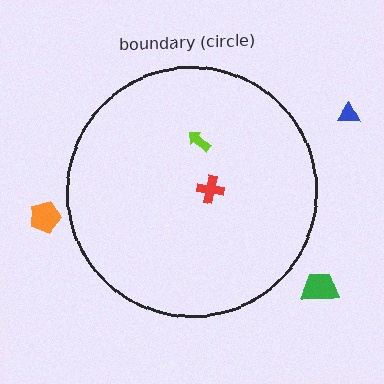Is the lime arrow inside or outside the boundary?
Inside.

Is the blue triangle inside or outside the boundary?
Outside.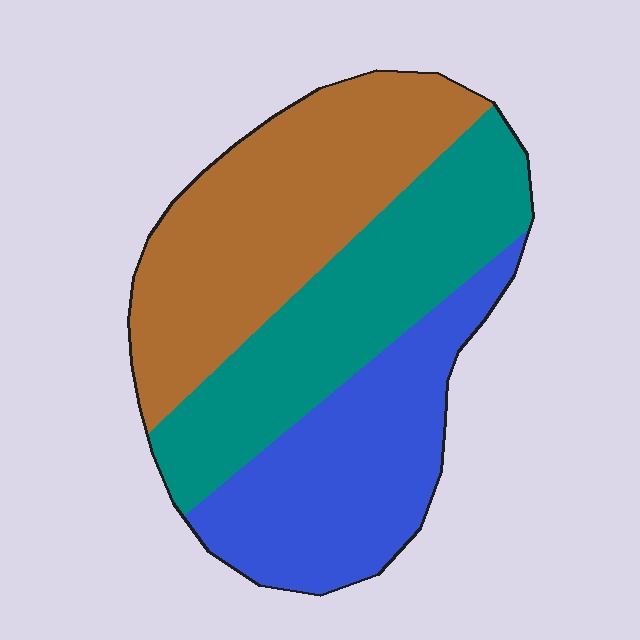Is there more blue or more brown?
Brown.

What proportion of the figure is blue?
Blue takes up about one third (1/3) of the figure.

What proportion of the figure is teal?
Teal covers about 30% of the figure.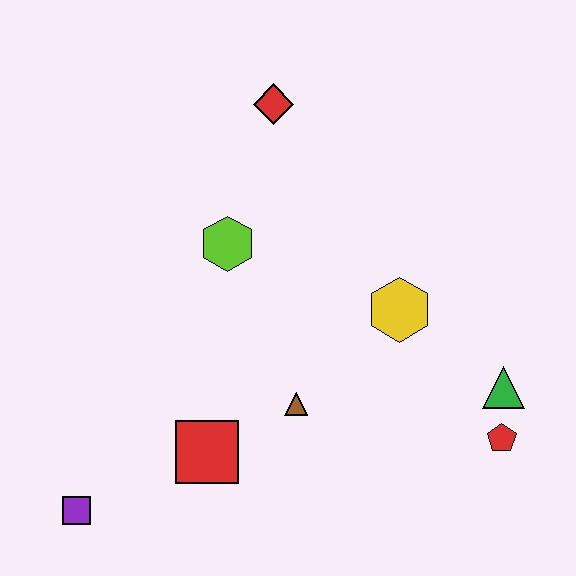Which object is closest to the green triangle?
The red pentagon is closest to the green triangle.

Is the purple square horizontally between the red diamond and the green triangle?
No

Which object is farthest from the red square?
The red diamond is farthest from the red square.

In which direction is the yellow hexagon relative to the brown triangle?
The yellow hexagon is to the right of the brown triangle.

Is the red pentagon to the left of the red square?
No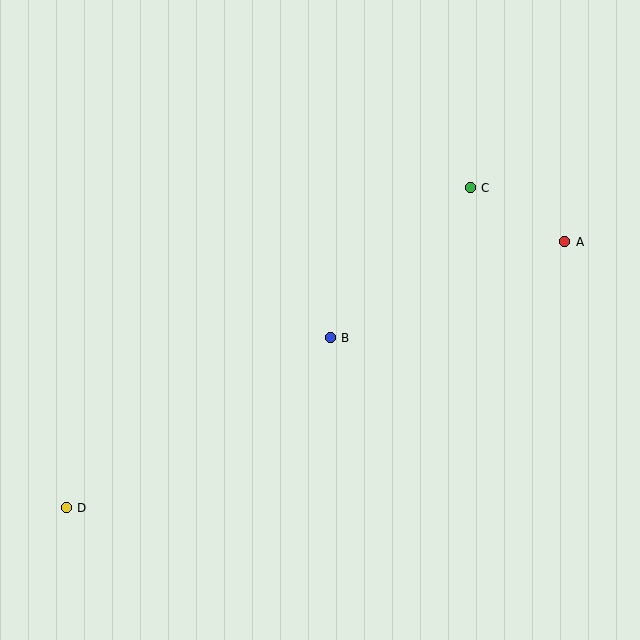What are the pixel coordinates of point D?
Point D is at (66, 508).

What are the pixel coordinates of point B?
Point B is at (330, 338).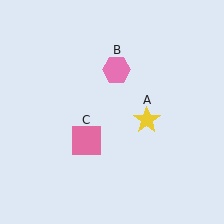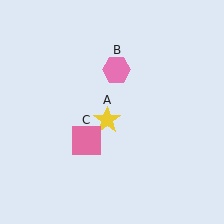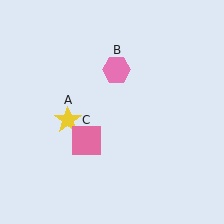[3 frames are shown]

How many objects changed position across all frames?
1 object changed position: yellow star (object A).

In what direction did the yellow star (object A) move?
The yellow star (object A) moved left.